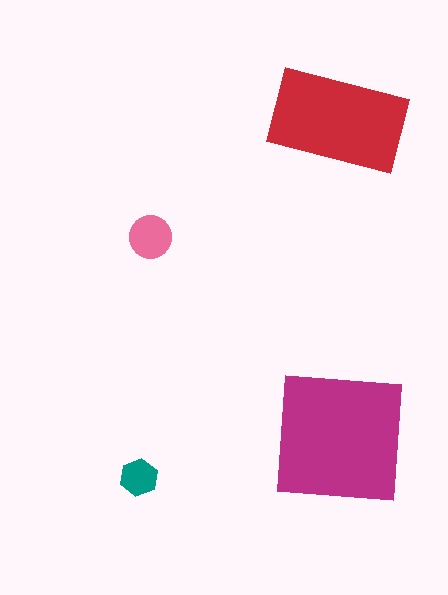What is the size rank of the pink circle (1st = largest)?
3rd.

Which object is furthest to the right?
The magenta square is rightmost.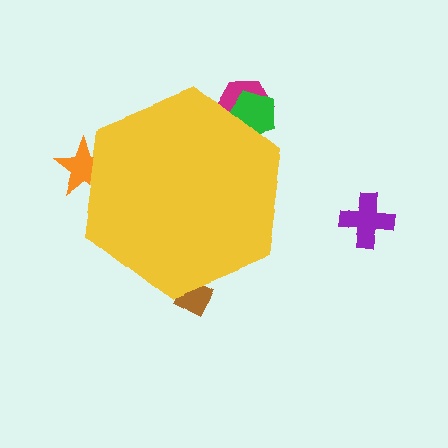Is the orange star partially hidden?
Yes, the orange star is partially hidden behind the yellow hexagon.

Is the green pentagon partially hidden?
Yes, the green pentagon is partially hidden behind the yellow hexagon.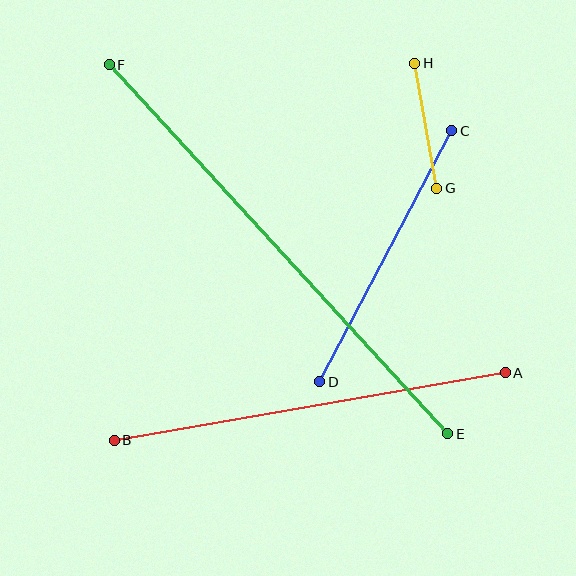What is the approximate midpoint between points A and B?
The midpoint is at approximately (310, 406) pixels.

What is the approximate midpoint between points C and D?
The midpoint is at approximately (386, 256) pixels.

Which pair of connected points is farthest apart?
Points E and F are farthest apart.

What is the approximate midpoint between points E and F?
The midpoint is at approximately (278, 249) pixels.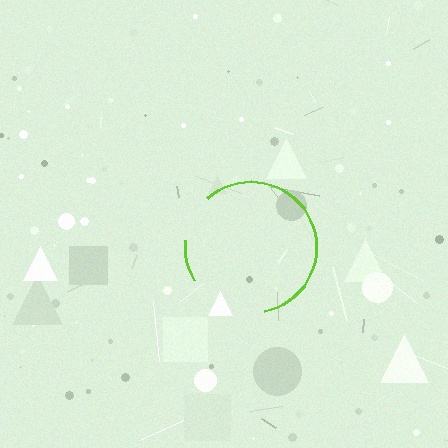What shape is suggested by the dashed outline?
The dashed outline suggests a circle.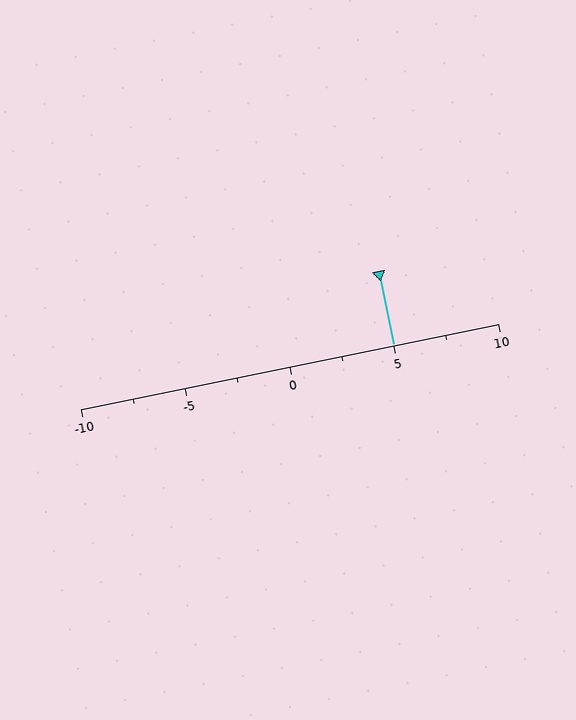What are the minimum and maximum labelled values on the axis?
The axis runs from -10 to 10.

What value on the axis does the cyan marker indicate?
The marker indicates approximately 5.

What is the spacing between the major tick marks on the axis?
The major ticks are spaced 5 apart.